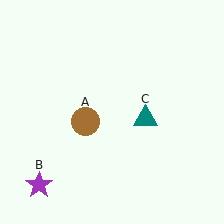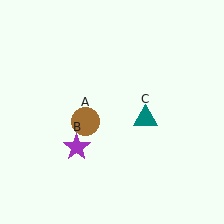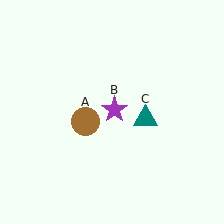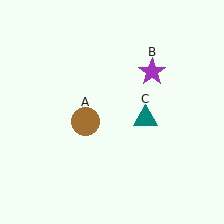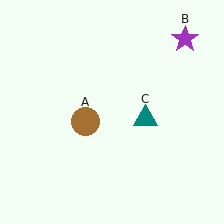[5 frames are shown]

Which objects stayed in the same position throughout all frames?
Brown circle (object A) and teal triangle (object C) remained stationary.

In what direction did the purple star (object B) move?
The purple star (object B) moved up and to the right.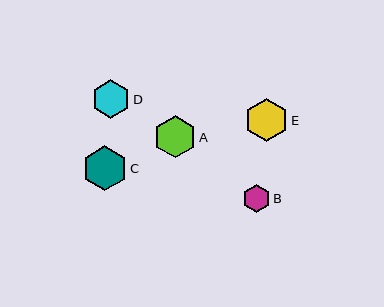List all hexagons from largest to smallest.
From largest to smallest: C, E, A, D, B.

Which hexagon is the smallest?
Hexagon B is the smallest with a size of approximately 28 pixels.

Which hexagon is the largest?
Hexagon C is the largest with a size of approximately 45 pixels.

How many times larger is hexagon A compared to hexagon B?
Hexagon A is approximately 1.5 times the size of hexagon B.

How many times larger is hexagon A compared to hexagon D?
Hexagon A is approximately 1.1 times the size of hexagon D.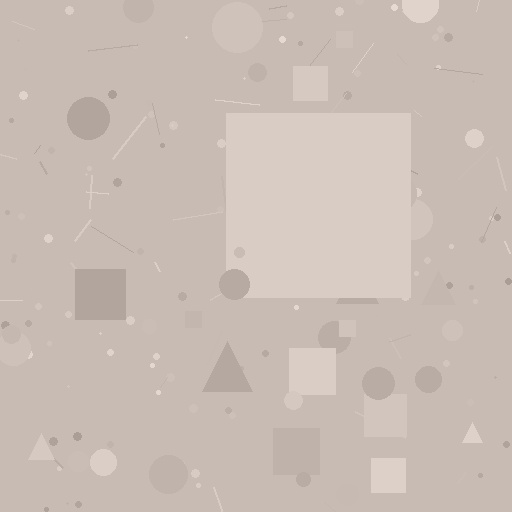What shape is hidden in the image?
A square is hidden in the image.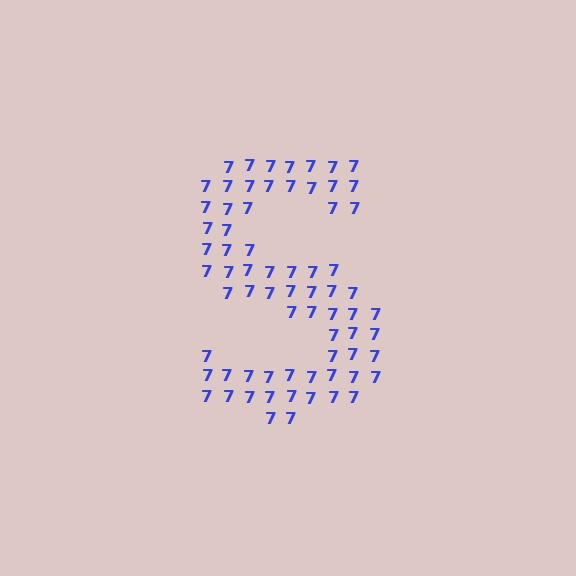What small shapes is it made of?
It is made of small digit 7's.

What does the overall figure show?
The overall figure shows the letter S.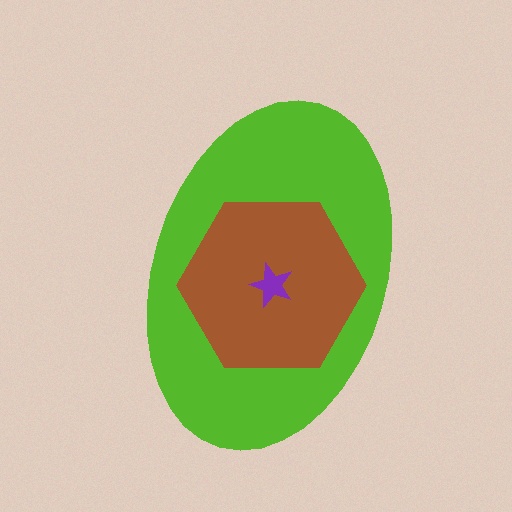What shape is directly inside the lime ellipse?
The brown hexagon.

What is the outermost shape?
The lime ellipse.